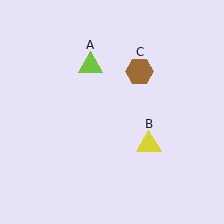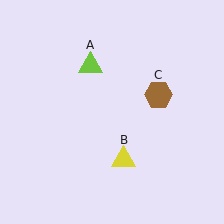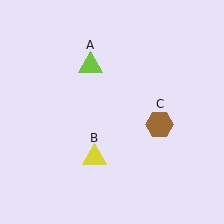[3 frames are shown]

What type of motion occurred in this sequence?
The yellow triangle (object B), brown hexagon (object C) rotated clockwise around the center of the scene.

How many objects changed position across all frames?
2 objects changed position: yellow triangle (object B), brown hexagon (object C).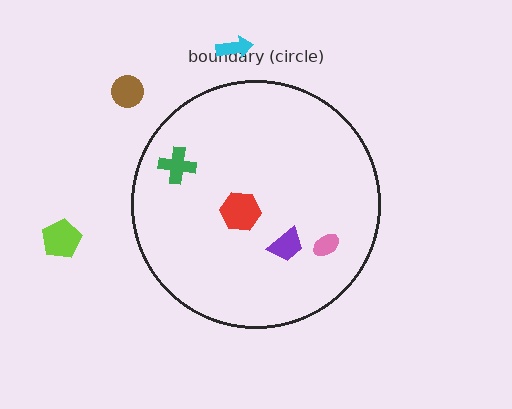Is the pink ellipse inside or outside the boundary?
Inside.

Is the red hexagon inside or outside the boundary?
Inside.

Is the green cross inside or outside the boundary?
Inside.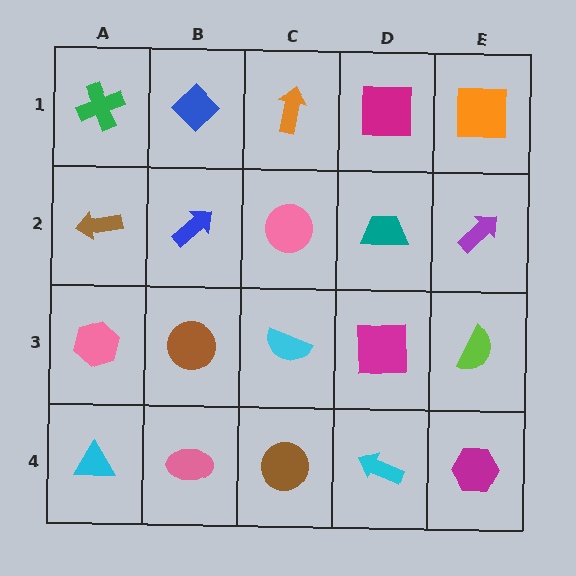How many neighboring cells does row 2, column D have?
4.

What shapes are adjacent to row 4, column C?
A cyan semicircle (row 3, column C), a pink ellipse (row 4, column B), a cyan arrow (row 4, column D).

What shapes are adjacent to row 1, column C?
A pink circle (row 2, column C), a blue diamond (row 1, column B), a magenta square (row 1, column D).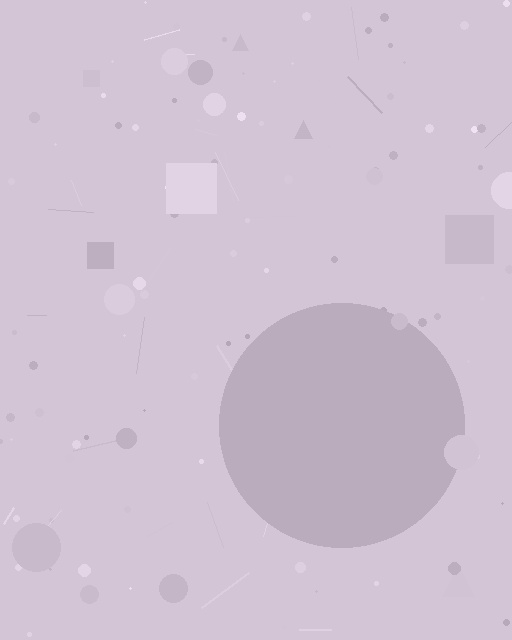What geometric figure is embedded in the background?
A circle is embedded in the background.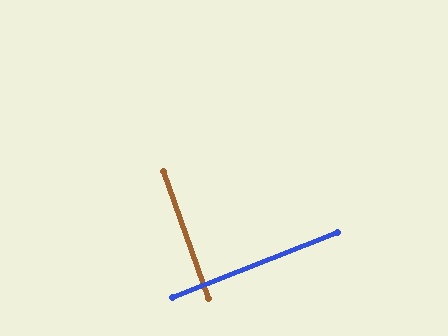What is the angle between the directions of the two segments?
Approximately 88 degrees.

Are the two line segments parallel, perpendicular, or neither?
Perpendicular — they meet at approximately 88°.